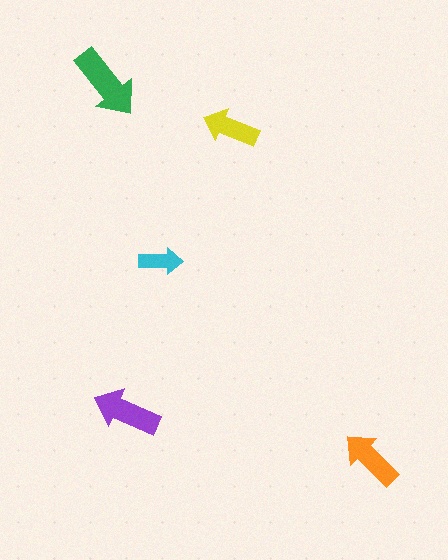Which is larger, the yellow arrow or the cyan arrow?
The yellow one.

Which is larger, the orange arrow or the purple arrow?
The purple one.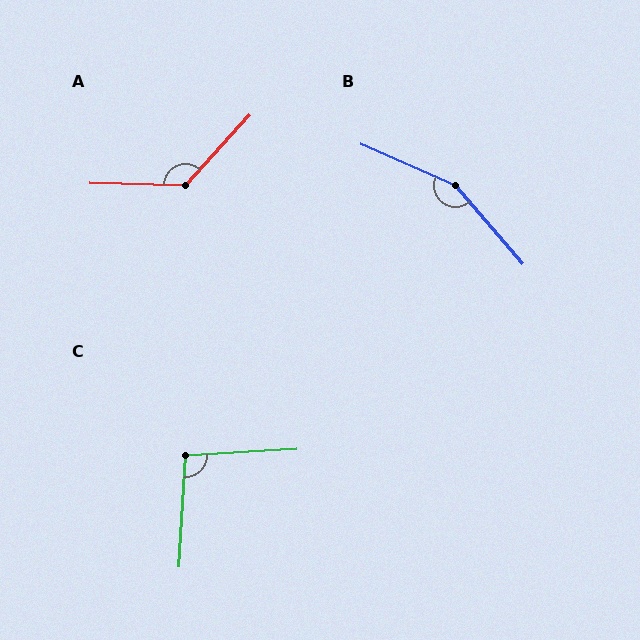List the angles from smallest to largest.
C (97°), A (131°), B (155°).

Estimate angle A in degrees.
Approximately 131 degrees.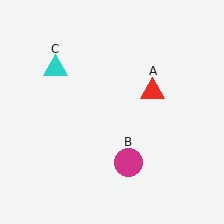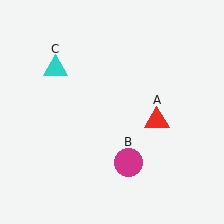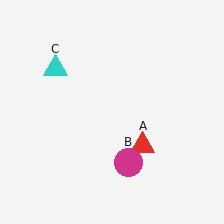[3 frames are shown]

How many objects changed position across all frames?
1 object changed position: red triangle (object A).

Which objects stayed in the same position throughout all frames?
Magenta circle (object B) and cyan triangle (object C) remained stationary.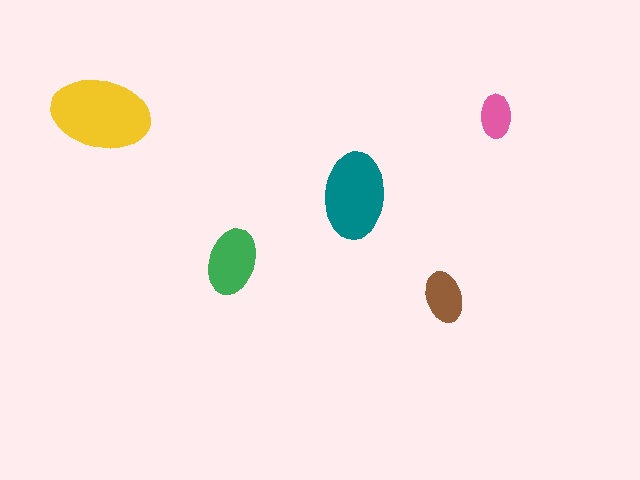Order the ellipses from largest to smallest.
the yellow one, the teal one, the green one, the brown one, the pink one.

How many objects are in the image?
There are 5 objects in the image.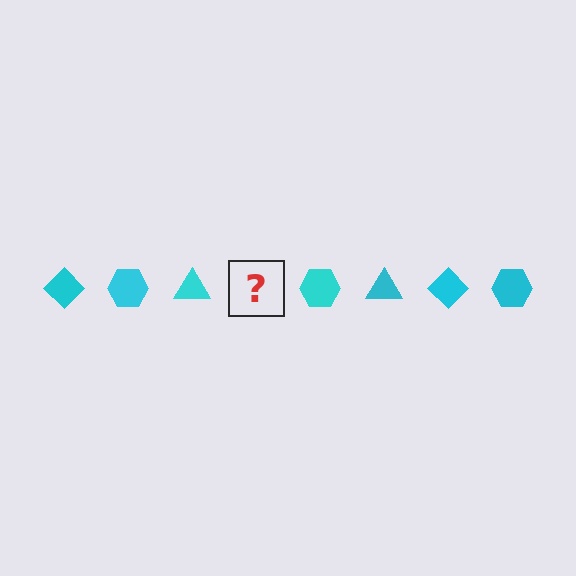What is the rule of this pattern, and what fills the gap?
The rule is that the pattern cycles through diamond, hexagon, triangle shapes in cyan. The gap should be filled with a cyan diamond.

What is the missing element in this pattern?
The missing element is a cyan diamond.